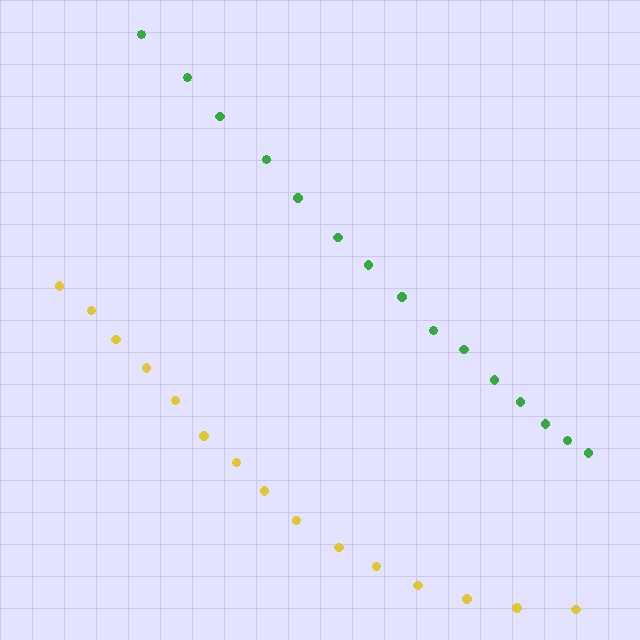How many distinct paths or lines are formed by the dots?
There are 2 distinct paths.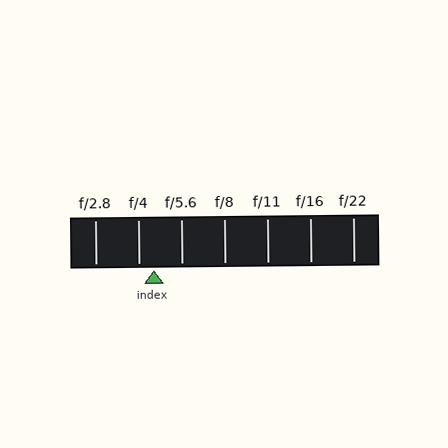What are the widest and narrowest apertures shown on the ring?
The widest aperture shown is f/2.8 and the narrowest is f/22.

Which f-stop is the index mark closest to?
The index mark is closest to f/4.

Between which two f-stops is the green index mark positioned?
The index mark is between f/4 and f/5.6.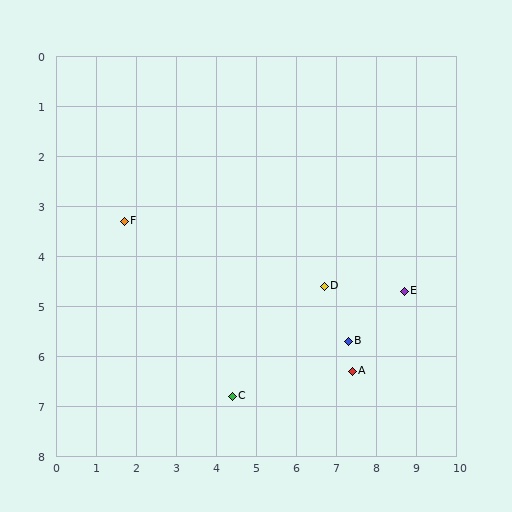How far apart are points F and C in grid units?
Points F and C are about 4.4 grid units apart.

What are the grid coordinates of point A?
Point A is at approximately (7.4, 6.3).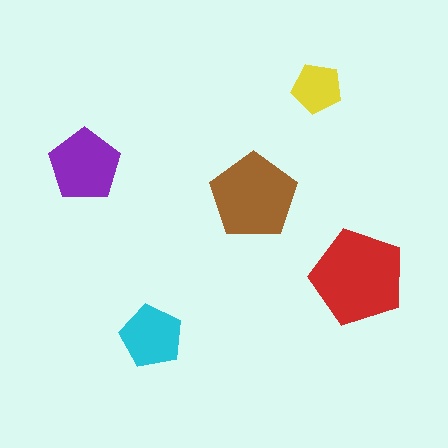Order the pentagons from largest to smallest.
the red one, the brown one, the purple one, the cyan one, the yellow one.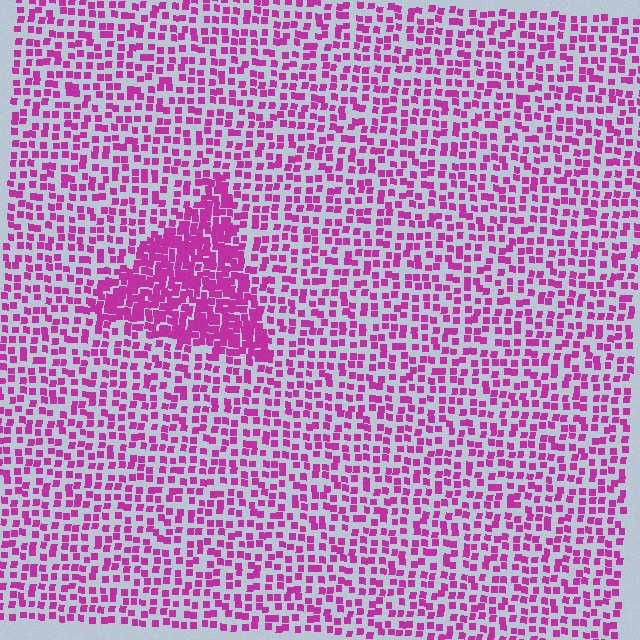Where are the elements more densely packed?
The elements are more densely packed inside the triangle boundary.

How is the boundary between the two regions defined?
The boundary is defined by a change in element density (approximately 2.2x ratio). All elements are the same color, size, and shape.